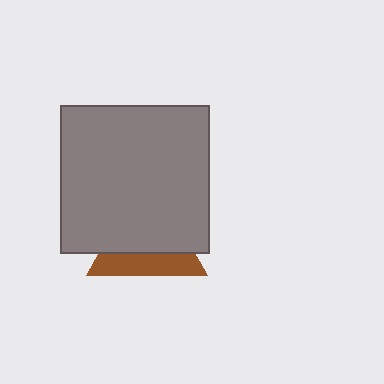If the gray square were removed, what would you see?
You would see the complete brown triangle.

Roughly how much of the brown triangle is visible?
A small part of it is visible (roughly 37%).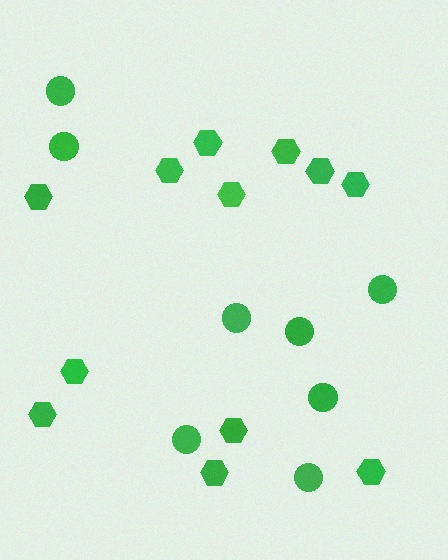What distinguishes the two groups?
There are 2 groups: one group of circles (8) and one group of hexagons (12).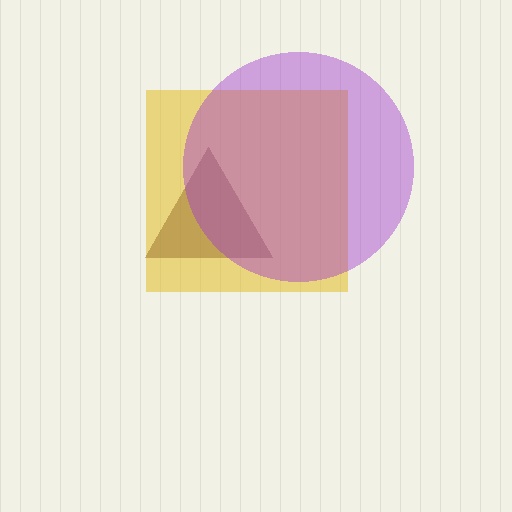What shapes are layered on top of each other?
The layered shapes are: a yellow square, a brown triangle, a purple circle.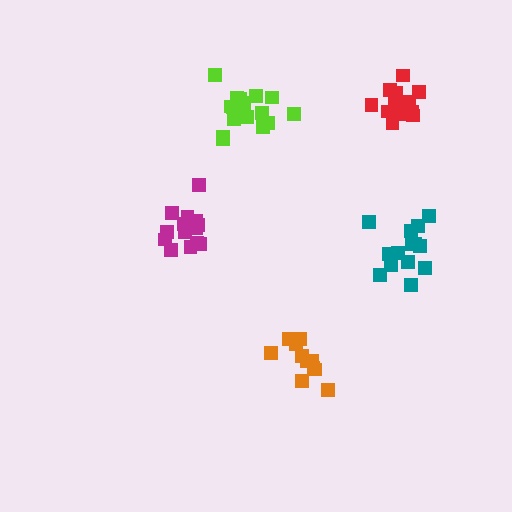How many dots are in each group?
Group 1: 14 dots, Group 2: 11 dots, Group 3: 16 dots, Group 4: 14 dots, Group 5: 14 dots (69 total).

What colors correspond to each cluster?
The clusters are colored: red, orange, lime, teal, magenta.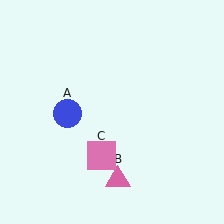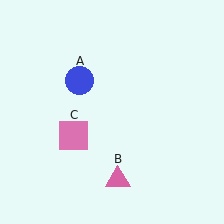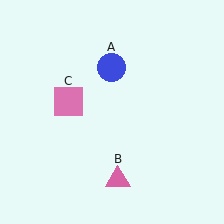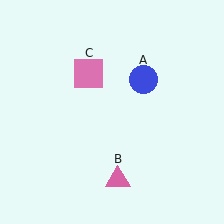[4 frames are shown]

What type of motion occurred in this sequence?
The blue circle (object A), pink square (object C) rotated clockwise around the center of the scene.